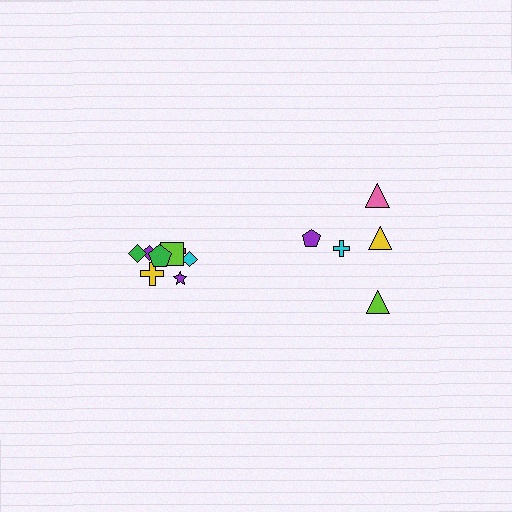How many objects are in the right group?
There are 5 objects.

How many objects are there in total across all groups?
There are 13 objects.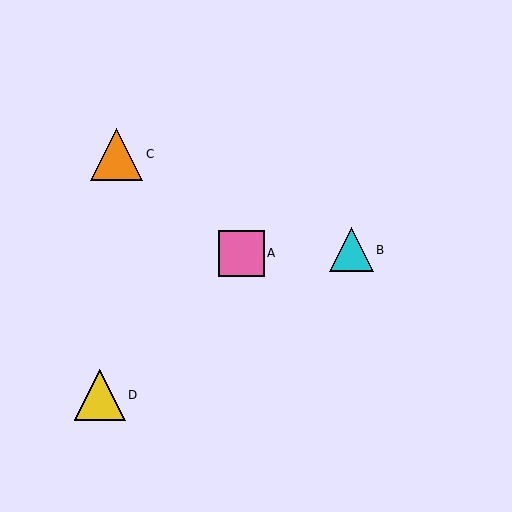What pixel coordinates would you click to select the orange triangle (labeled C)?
Click at (117, 154) to select the orange triangle C.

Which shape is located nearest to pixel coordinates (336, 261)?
The cyan triangle (labeled B) at (351, 250) is nearest to that location.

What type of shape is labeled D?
Shape D is a yellow triangle.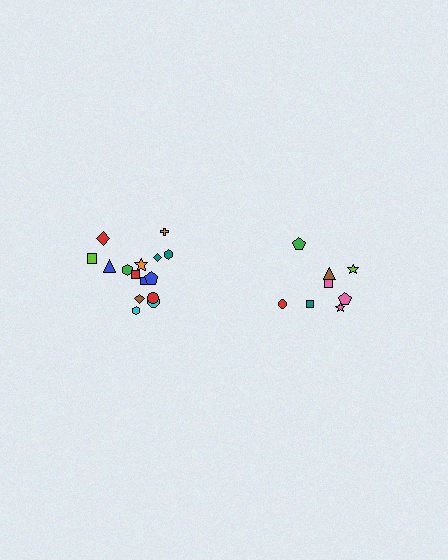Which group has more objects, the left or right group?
The left group.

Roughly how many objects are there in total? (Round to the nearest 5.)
Roughly 25 objects in total.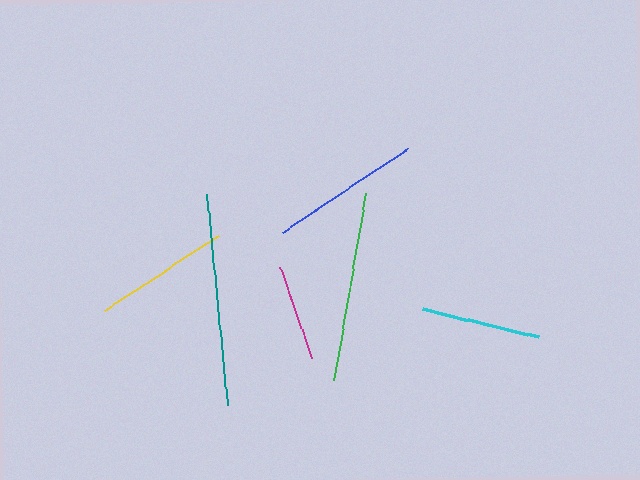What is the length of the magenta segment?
The magenta segment is approximately 97 pixels long.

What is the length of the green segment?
The green segment is approximately 189 pixels long.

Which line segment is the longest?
The teal line is the longest at approximately 212 pixels.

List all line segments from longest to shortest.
From longest to shortest: teal, green, blue, yellow, cyan, magenta.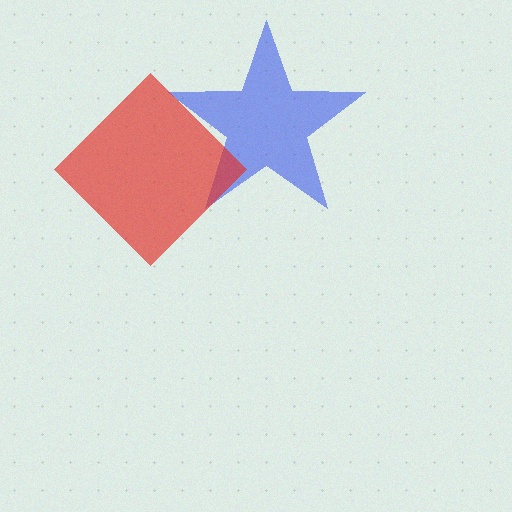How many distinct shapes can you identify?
There are 2 distinct shapes: a blue star, a red diamond.